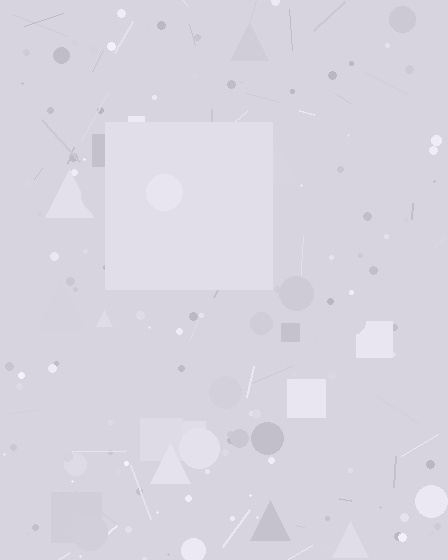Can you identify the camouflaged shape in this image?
The camouflaged shape is a square.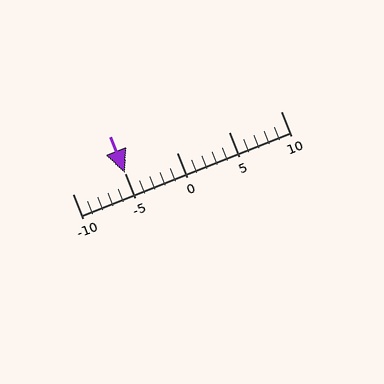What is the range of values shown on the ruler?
The ruler shows values from -10 to 10.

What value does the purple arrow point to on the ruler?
The purple arrow points to approximately -5.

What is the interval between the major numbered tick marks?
The major tick marks are spaced 5 units apart.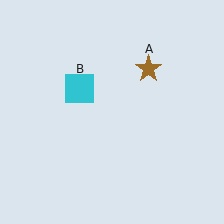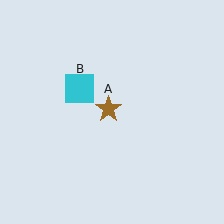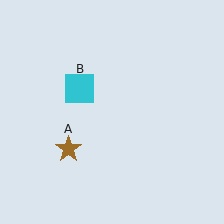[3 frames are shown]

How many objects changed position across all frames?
1 object changed position: brown star (object A).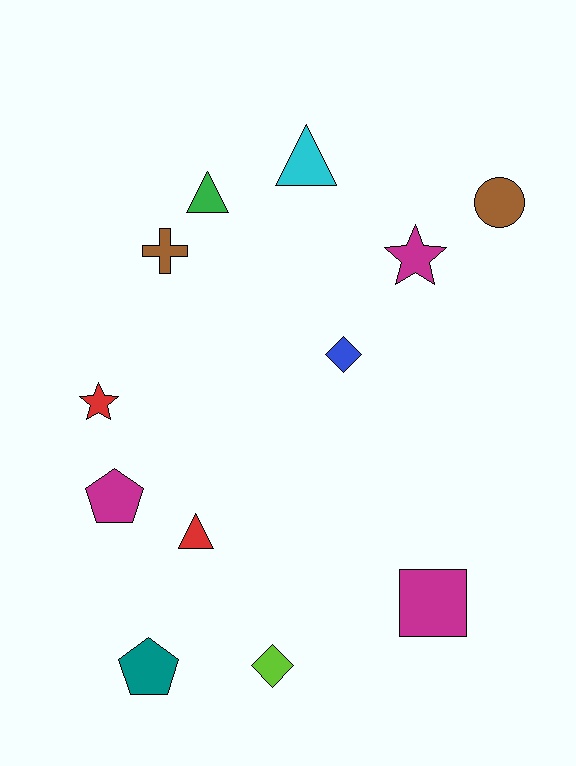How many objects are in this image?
There are 12 objects.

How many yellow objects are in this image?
There are no yellow objects.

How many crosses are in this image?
There is 1 cross.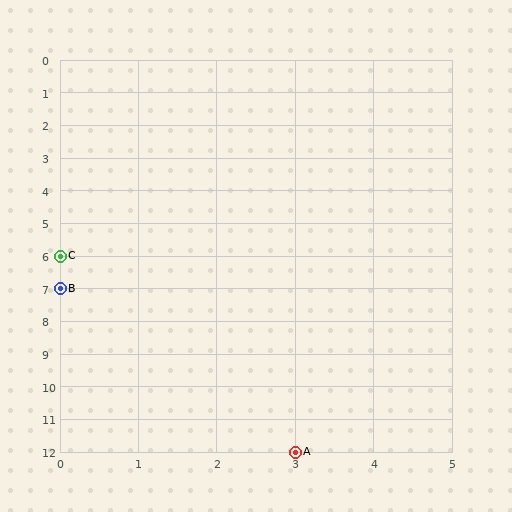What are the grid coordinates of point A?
Point A is at grid coordinates (3, 12).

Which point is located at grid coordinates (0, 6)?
Point C is at (0, 6).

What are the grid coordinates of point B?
Point B is at grid coordinates (0, 7).